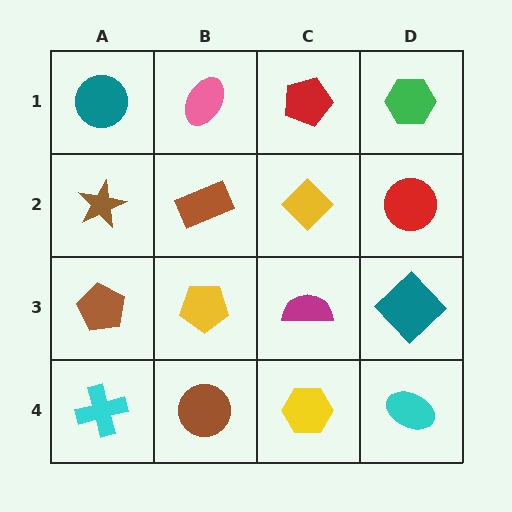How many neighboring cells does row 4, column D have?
2.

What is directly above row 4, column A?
A brown pentagon.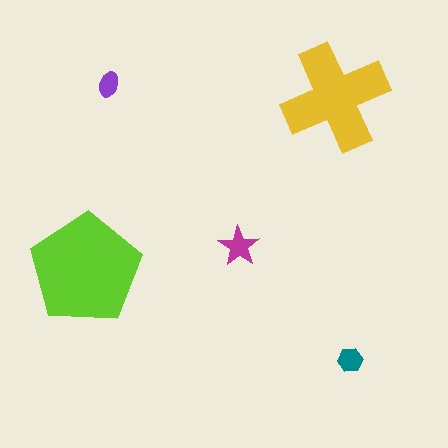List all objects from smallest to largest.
The purple ellipse, the teal hexagon, the magenta star, the yellow cross, the lime pentagon.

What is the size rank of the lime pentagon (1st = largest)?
1st.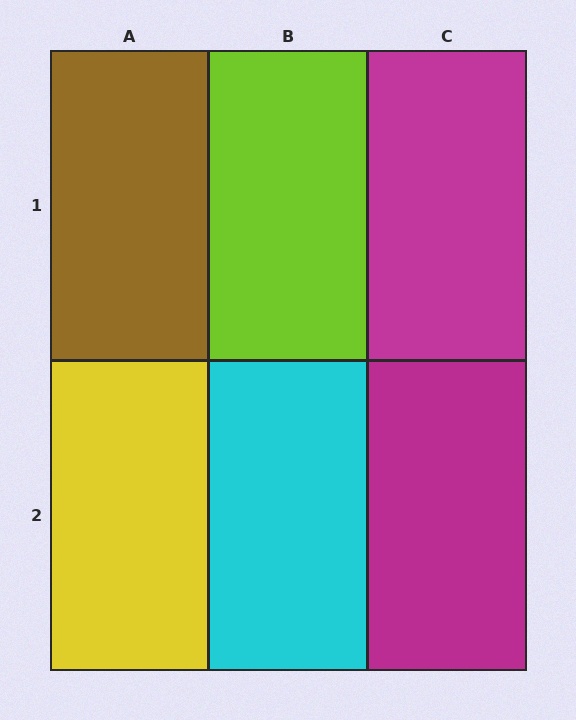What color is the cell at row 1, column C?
Magenta.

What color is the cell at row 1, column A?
Brown.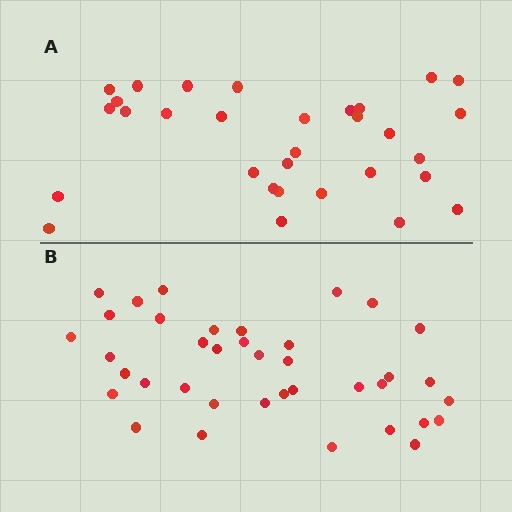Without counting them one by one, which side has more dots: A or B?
Region B (the bottom region) has more dots.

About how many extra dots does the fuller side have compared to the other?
Region B has roughly 8 or so more dots than region A.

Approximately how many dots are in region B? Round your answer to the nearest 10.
About 40 dots. (The exact count is 38, which rounds to 40.)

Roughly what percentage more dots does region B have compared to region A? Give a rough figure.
About 25% more.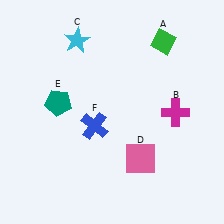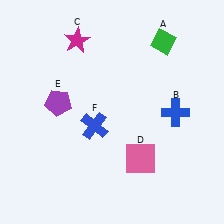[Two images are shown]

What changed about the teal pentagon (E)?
In Image 1, E is teal. In Image 2, it changed to purple.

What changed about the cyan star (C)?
In Image 1, C is cyan. In Image 2, it changed to magenta.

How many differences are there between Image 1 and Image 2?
There are 3 differences between the two images.